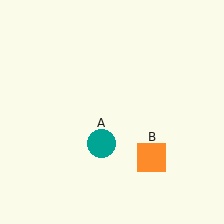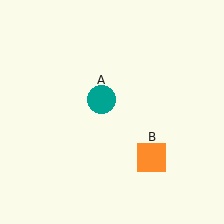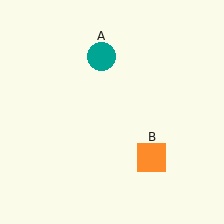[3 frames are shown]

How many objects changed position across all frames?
1 object changed position: teal circle (object A).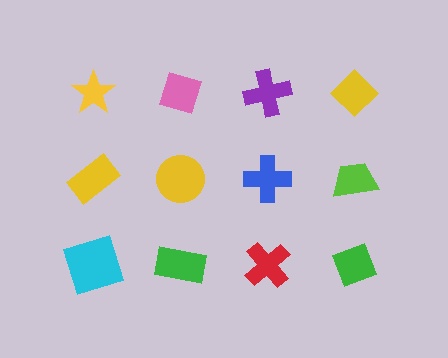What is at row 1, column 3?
A purple cross.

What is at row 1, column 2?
A pink diamond.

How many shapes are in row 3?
4 shapes.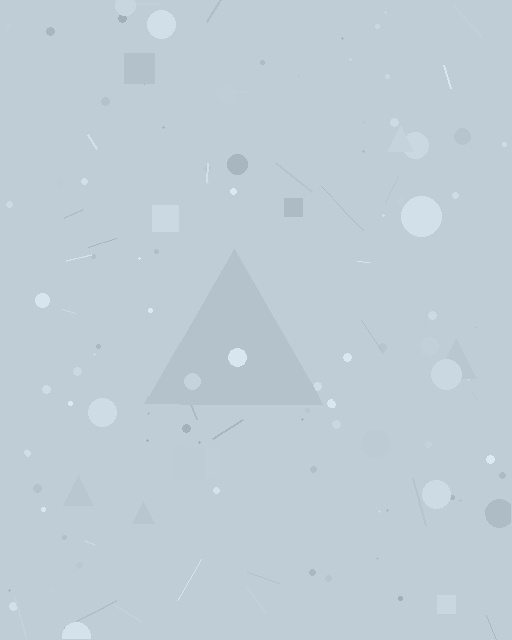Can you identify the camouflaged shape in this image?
The camouflaged shape is a triangle.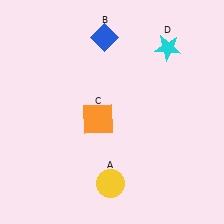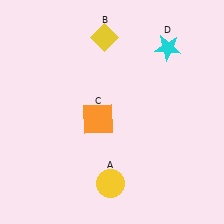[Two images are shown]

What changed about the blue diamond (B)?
In Image 1, B is blue. In Image 2, it changed to yellow.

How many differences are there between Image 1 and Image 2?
There is 1 difference between the two images.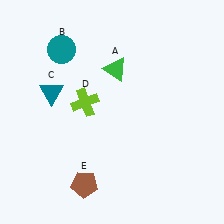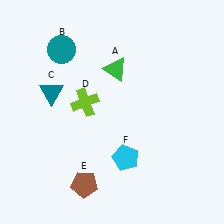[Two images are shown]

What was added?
A cyan pentagon (F) was added in Image 2.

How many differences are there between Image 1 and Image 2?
There is 1 difference between the two images.